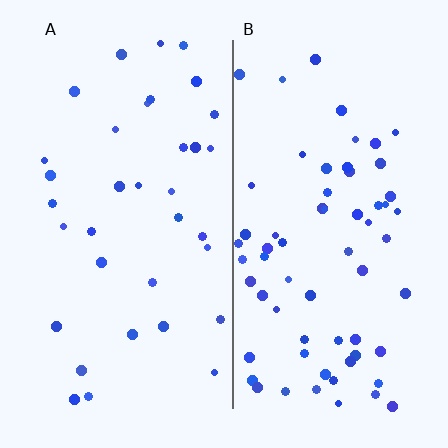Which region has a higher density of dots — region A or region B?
B (the right).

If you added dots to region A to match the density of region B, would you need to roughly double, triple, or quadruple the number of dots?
Approximately double.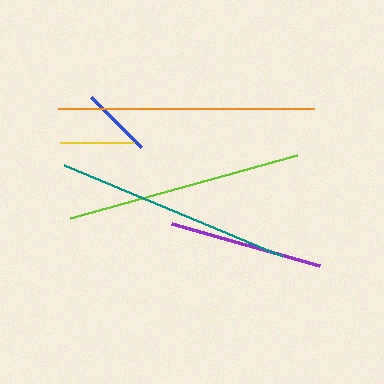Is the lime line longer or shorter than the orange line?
The orange line is longer than the lime line.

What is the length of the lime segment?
The lime segment is approximately 236 pixels long.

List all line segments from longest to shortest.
From longest to shortest: orange, teal, lime, purple, yellow, blue.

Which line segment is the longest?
The orange line is the longest at approximately 256 pixels.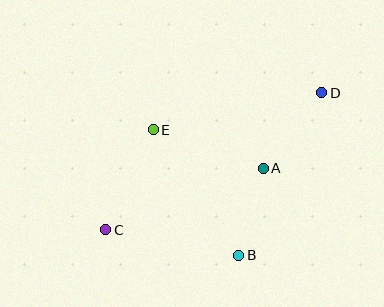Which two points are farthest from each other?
Points C and D are farthest from each other.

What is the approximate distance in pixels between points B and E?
The distance between B and E is approximately 152 pixels.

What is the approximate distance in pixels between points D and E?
The distance between D and E is approximately 172 pixels.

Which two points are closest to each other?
Points A and B are closest to each other.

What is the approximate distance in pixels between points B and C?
The distance between B and C is approximately 135 pixels.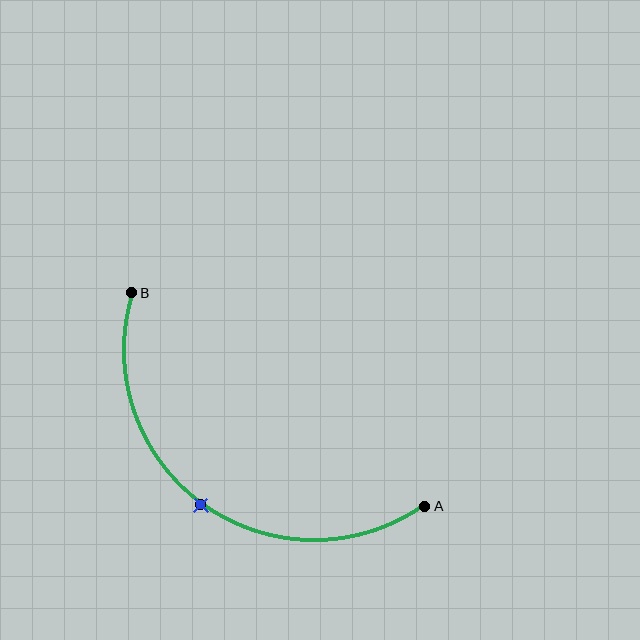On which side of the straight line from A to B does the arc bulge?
The arc bulges below and to the left of the straight line connecting A and B.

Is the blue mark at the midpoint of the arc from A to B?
Yes. The blue mark lies on the arc at equal arc-length from both A and B — it is the arc midpoint.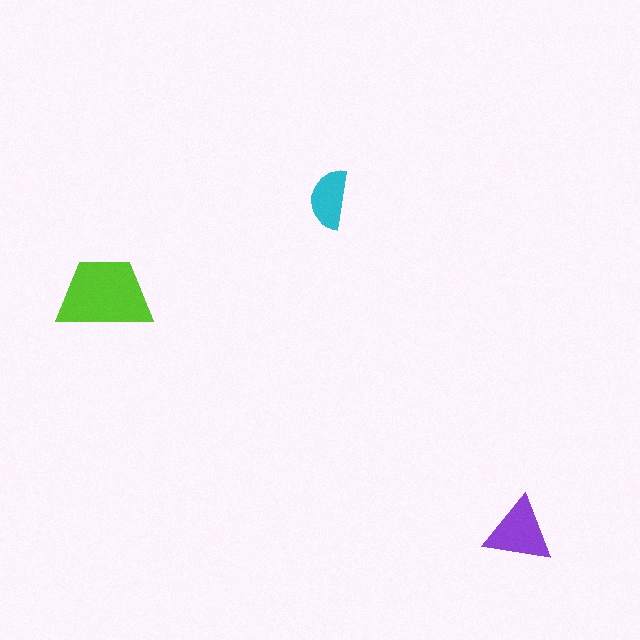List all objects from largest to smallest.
The lime trapezoid, the purple triangle, the cyan semicircle.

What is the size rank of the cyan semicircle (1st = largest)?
3rd.